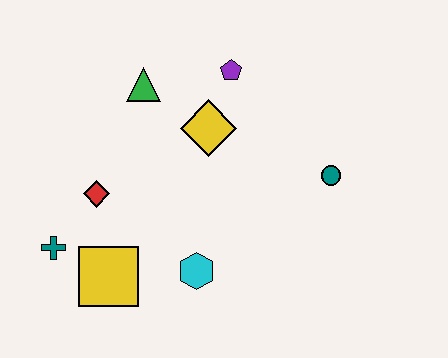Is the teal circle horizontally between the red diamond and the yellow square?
No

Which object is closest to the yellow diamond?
The purple pentagon is closest to the yellow diamond.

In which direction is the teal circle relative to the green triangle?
The teal circle is to the right of the green triangle.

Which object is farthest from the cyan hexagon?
The purple pentagon is farthest from the cyan hexagon.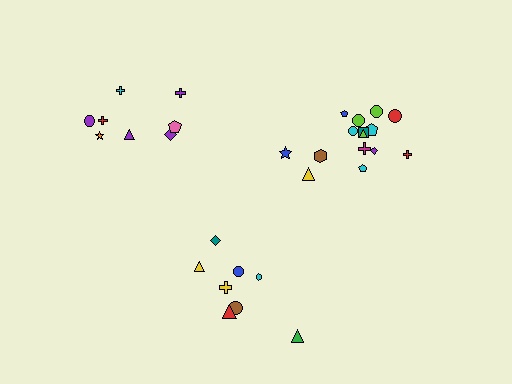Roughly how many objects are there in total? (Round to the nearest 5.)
Roughly 30 objects in total.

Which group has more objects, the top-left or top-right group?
The top-right group.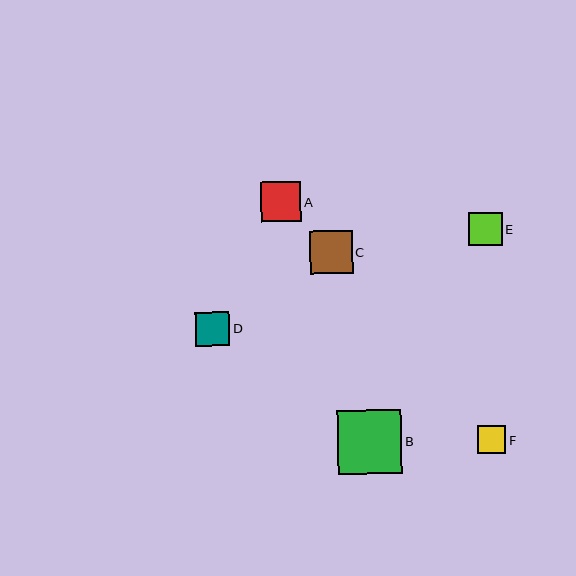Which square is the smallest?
Square F is the smallest with a size of approximately 28 pixels.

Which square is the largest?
Square B is the largest with a size of approximately 64 pixels.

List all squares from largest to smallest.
From largest to smallest: B, C, A, D, E, F.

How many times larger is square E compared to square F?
Square E is approximately 1.2 times the size of square F.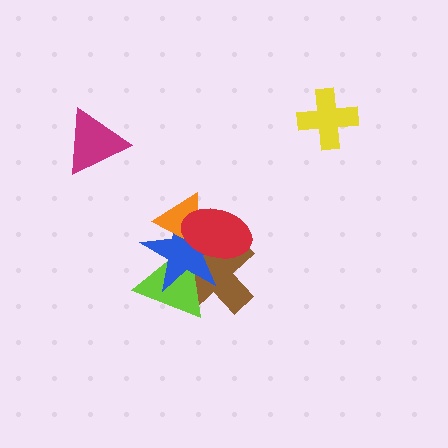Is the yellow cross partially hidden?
No, no other shape covers it.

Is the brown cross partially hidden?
Yes, it is partially covered by another shape.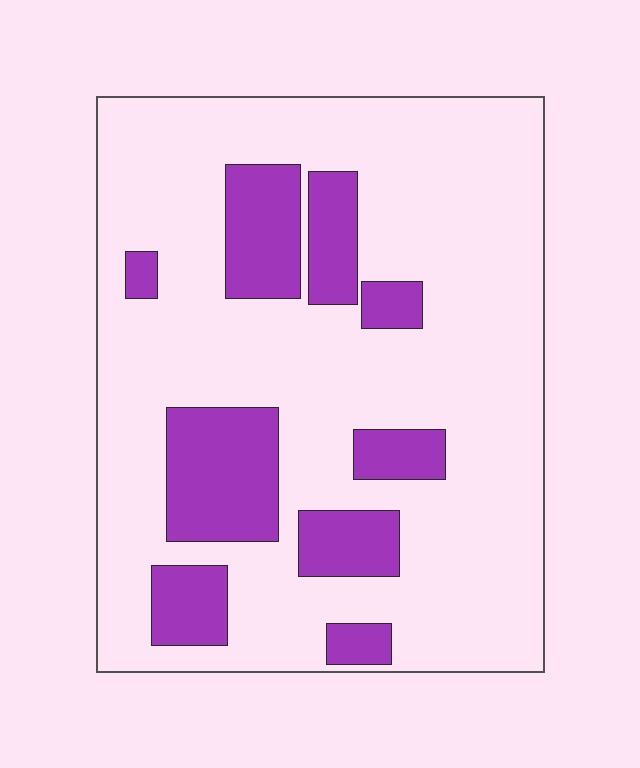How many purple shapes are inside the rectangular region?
9.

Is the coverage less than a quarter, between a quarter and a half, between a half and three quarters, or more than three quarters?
Less than a quarter.